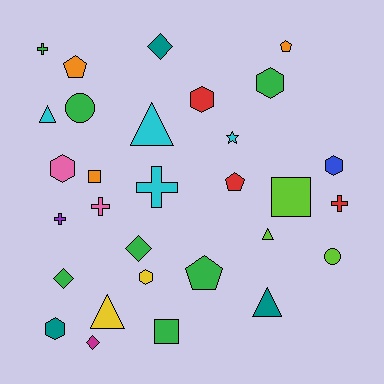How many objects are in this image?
There are 30 objects.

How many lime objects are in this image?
There are 3 lime objects.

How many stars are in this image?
There is 1 star.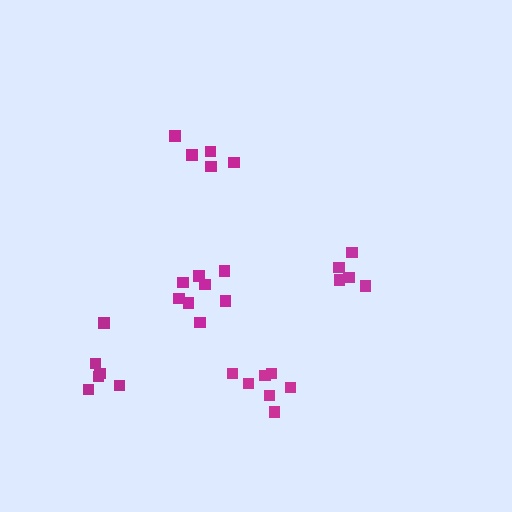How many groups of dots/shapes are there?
There are 5 groups.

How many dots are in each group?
Group 1: 5 dots, Group 2: 8 dots, Group 3: 7 dots, Group 4: 5 dots, Group 5: 6 dots (31 total).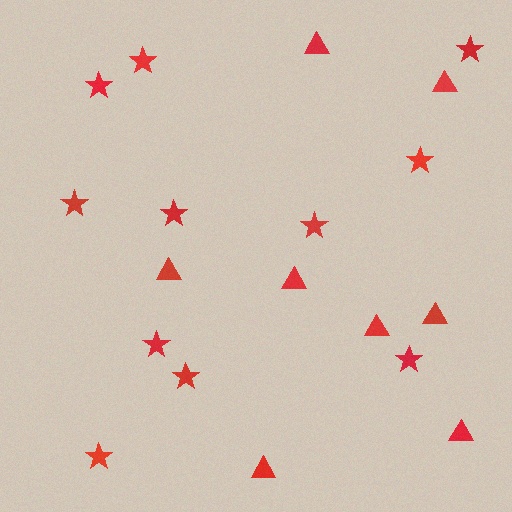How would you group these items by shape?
There are 2 groups: one group of stars (11) and one group of triangles (8).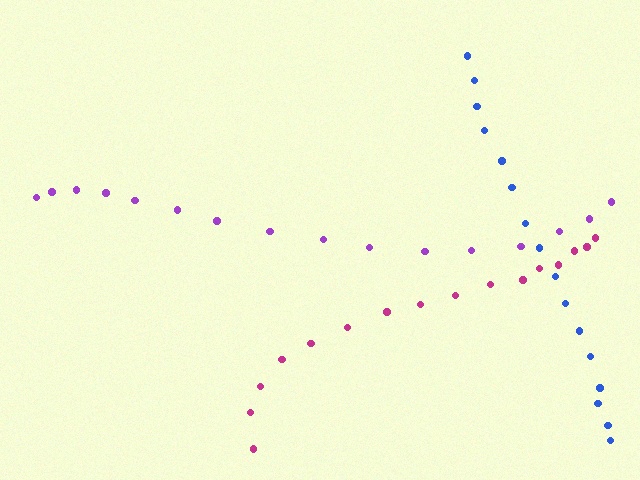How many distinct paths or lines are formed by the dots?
There are 3 distinct paths.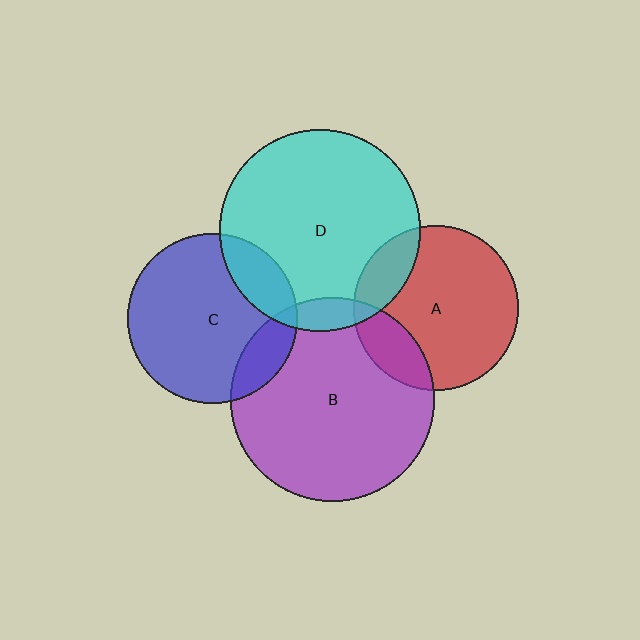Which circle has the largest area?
Circle B (purple).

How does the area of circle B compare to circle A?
Approximately 1.5 times.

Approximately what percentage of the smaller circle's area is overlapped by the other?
Approximately 15%.